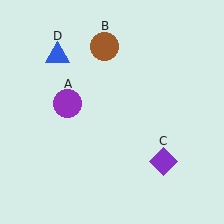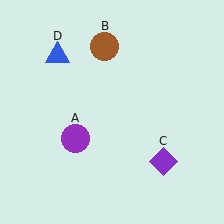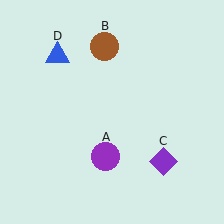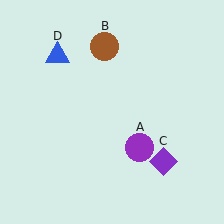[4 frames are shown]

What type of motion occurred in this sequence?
The purple circle (object A) rotated counterclockwise around the center of the scene.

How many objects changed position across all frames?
1 object changed position: purple circle (object A).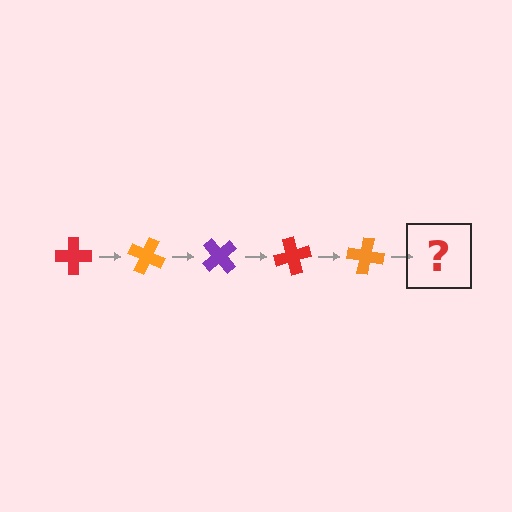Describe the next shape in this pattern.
It should be a purple cross, rotated 125 degrees from the start.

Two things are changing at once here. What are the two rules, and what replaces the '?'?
The two rules are that it rotates 25 degrees each step and the color cycles through red, orange, and purple. The '?' should be a purple cross, rotated 125 degrees from the start.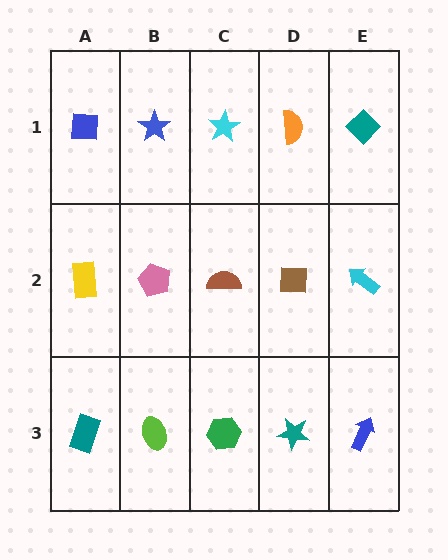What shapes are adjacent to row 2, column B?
A blue star (row 1, column B), a lime ellipse (row 3, column B), a yellow rectangle (row 2, column A), a brown semicircle (row 2, column C).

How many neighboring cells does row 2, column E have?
3.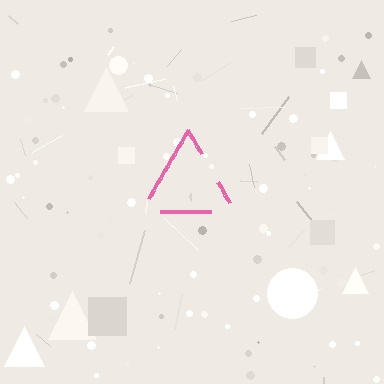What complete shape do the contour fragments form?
The contour fragments form a triangle.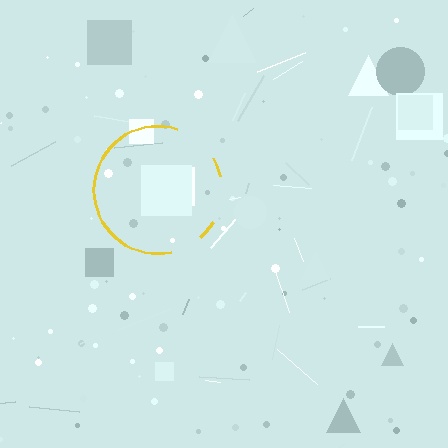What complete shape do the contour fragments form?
The contour fragments form a circle.